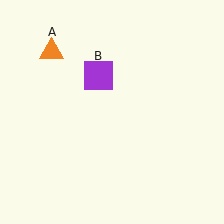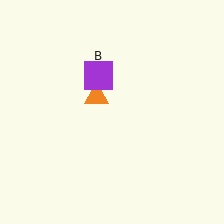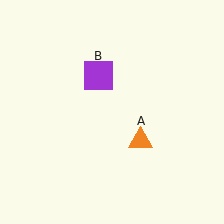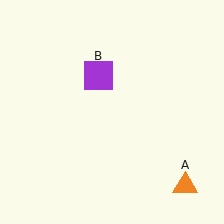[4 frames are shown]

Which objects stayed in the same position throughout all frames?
Purple square (object B) remained stationary.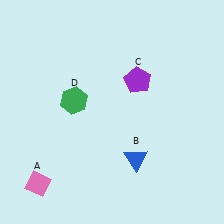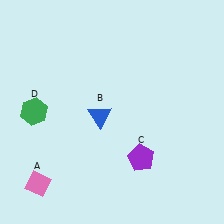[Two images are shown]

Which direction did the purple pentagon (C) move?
The purple pentagon (C) moved down.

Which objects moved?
The objects that moved are: the blue triangle (B), the purple pentagon (C), the green hexagon (D).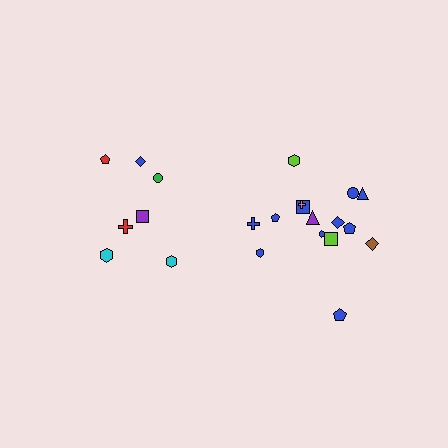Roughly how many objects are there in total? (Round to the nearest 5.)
Roughly 20 objects in total.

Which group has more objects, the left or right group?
The right group.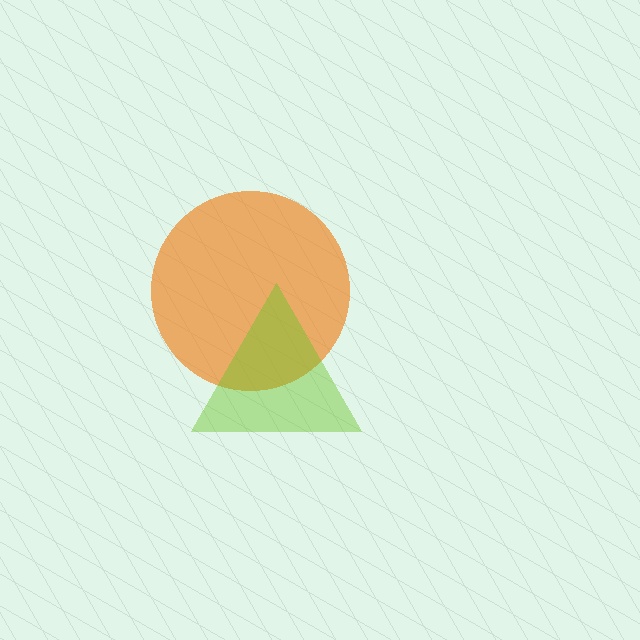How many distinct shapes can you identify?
There are 2 distinct shapes: an orange circle, a lime triangle.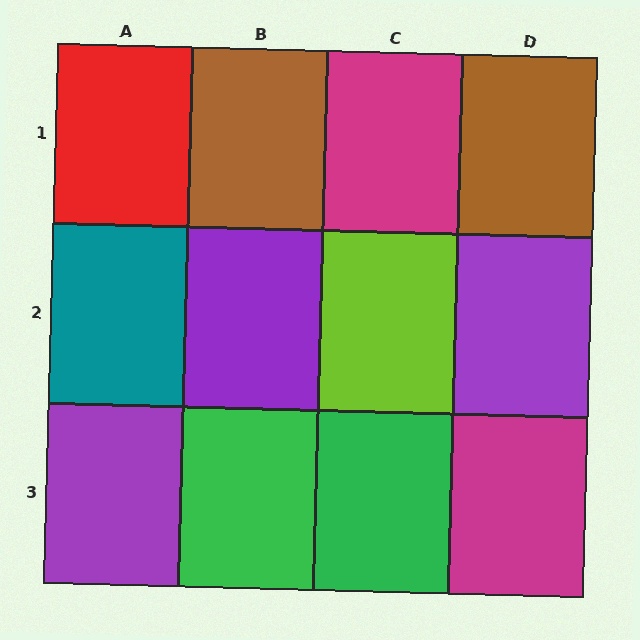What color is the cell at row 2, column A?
Teal.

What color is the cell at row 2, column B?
Purple.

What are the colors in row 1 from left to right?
Red, brown, magenta, brown.